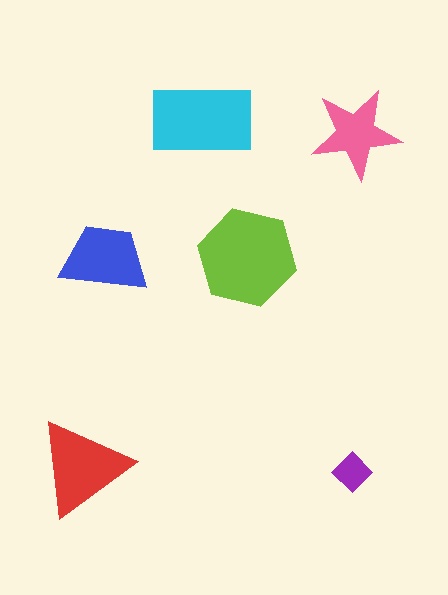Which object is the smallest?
The purple diamond.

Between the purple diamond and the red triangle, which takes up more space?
The red triangle.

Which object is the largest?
The lime hexagon.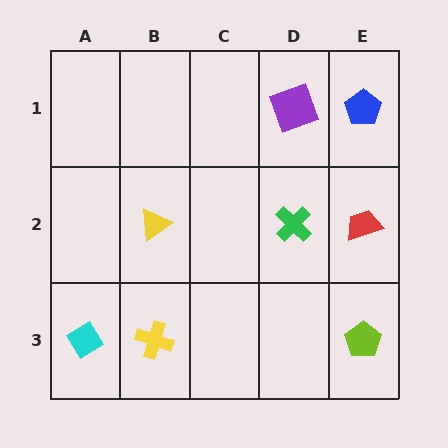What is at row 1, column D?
A purple square.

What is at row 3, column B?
A yellow cross.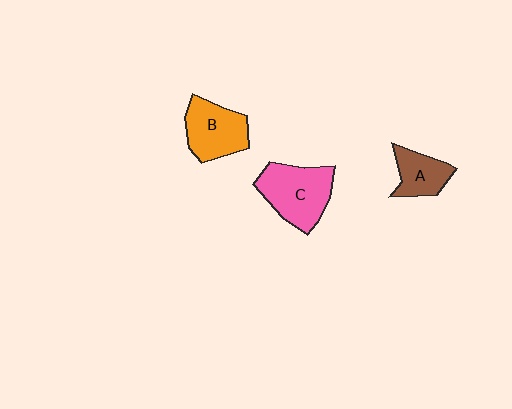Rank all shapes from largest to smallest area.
From largest to smallest: C (pink), B (orange), A (brown).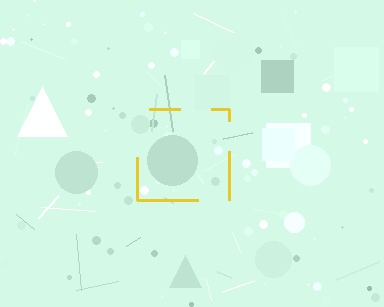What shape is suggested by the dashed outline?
The dashed outline suggests a square.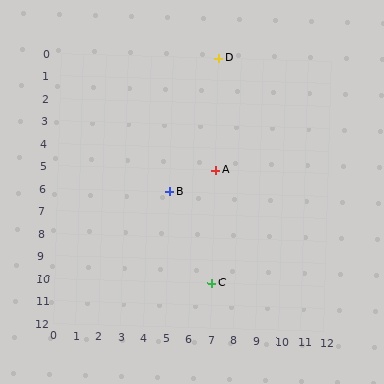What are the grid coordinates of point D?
Point D is at grid coordinates (7, 0).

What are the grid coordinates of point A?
Point A is at grid coordinates (7, 5).